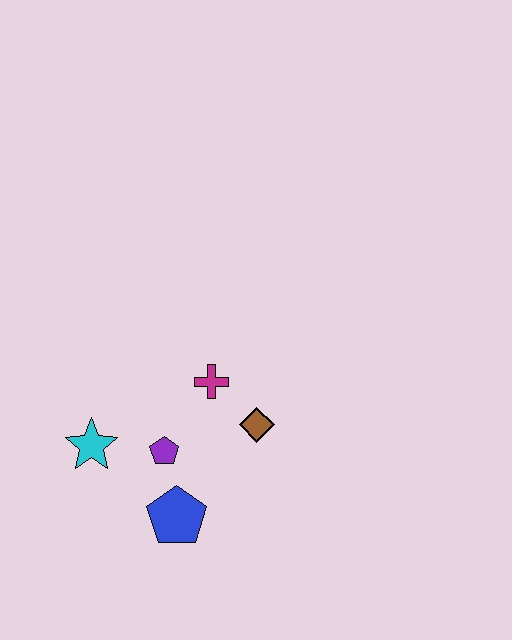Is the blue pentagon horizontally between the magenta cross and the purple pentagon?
Yes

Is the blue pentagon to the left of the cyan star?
No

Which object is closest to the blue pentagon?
The purple pentagon is closest to the blue pentagon.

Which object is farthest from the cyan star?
The brown diamond is farthest from the cyan star.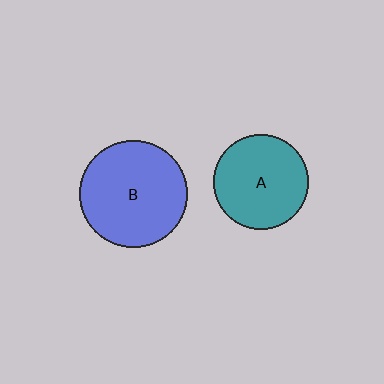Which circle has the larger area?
Circle B (blue).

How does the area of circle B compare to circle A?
Approximately 1.3 times.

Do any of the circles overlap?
No, none of the circles overlap.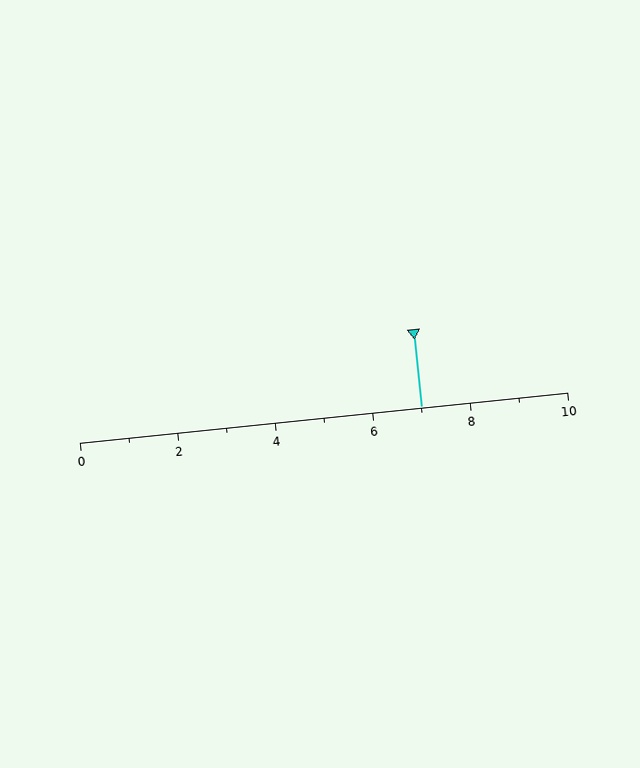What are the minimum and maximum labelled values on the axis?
The axis runs from 0 to 10.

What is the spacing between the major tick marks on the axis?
The major ticks are spaced 2 apart.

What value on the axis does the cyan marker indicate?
The marker indicates approximately 7.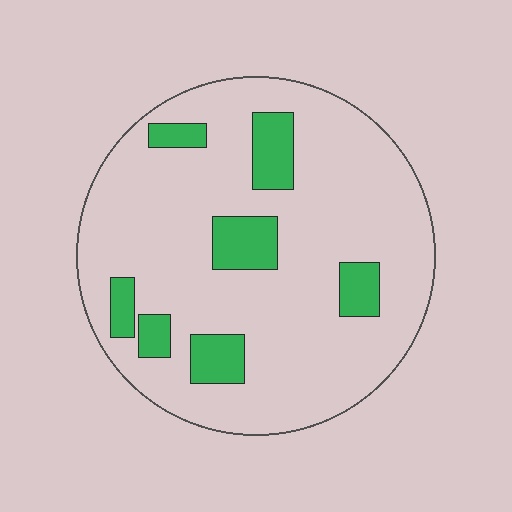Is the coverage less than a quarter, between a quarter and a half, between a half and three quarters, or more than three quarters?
Less than a quarter.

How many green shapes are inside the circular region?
7.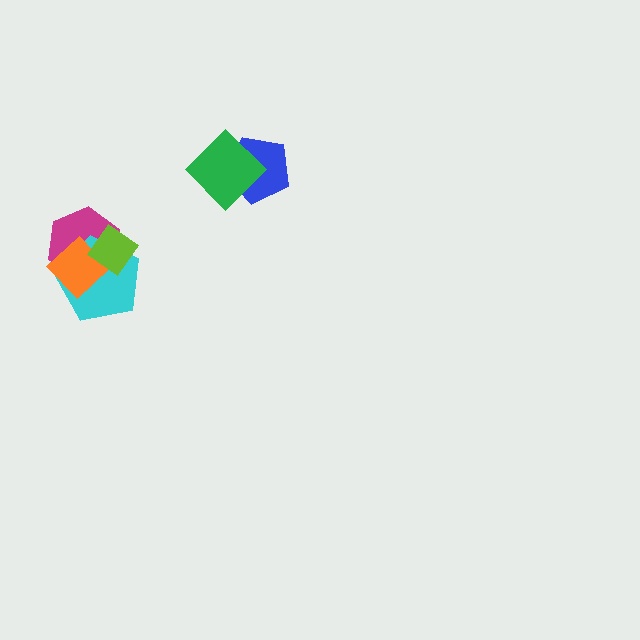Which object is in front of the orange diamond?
The lime diamond is in front of the orange diamond.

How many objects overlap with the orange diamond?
3 objects overlap with the orange diamond.